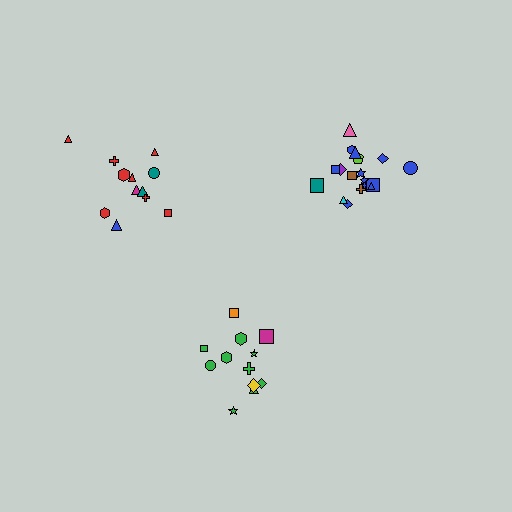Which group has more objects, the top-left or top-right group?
The top-right group.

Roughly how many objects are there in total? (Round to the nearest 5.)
Roughly 40 objects in total.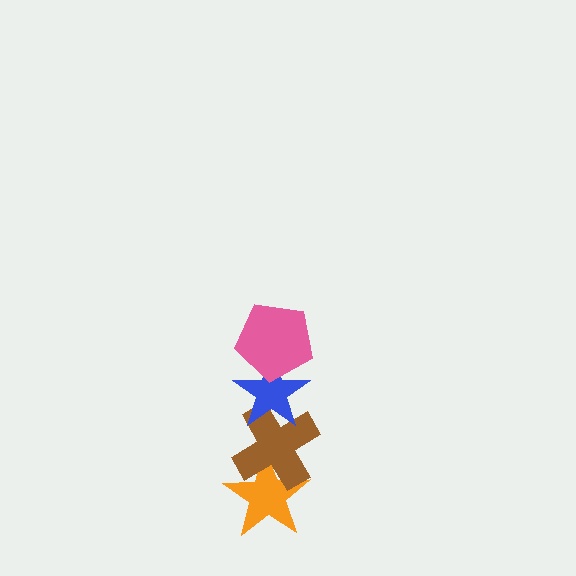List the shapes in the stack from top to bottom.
From top to bottom: the pink pentagon, the blue star, the brown cross, the orange star.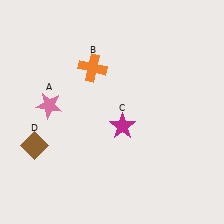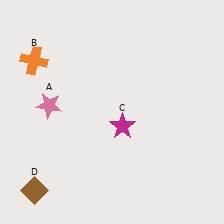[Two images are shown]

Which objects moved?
The objects that moved are: the orange cross (B), the brown diamond (D).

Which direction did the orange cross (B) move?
The orange cross (B) moved left.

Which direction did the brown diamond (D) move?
The brown diamond (D) moved down.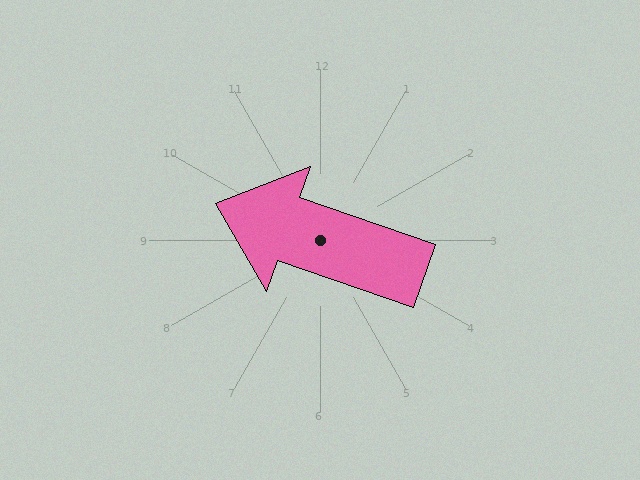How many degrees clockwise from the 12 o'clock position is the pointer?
Approximately 289 degrees.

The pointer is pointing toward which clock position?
Roughly 10 o'clock.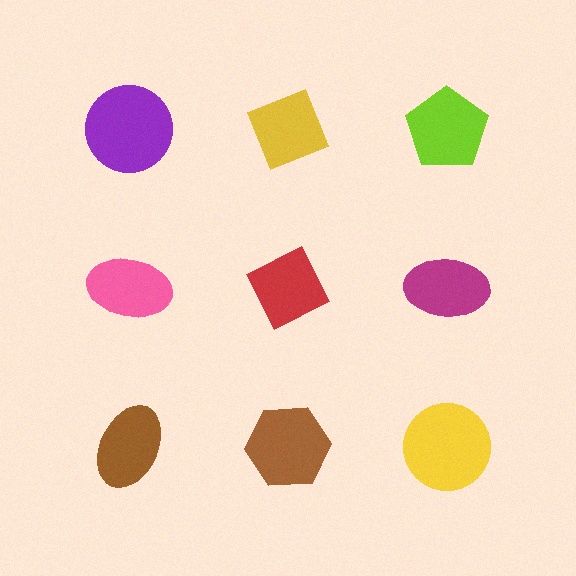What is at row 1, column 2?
A yellow diamond.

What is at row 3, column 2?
A brown hexagon.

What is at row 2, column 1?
A pink ellipse.